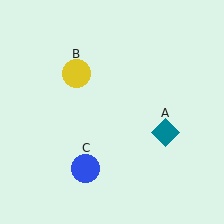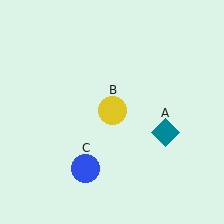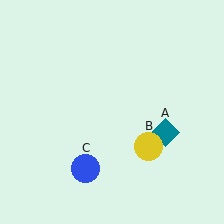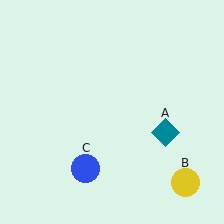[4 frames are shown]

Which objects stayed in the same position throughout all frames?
Teal diamond (object A) and blue circle (object C) remained stationary.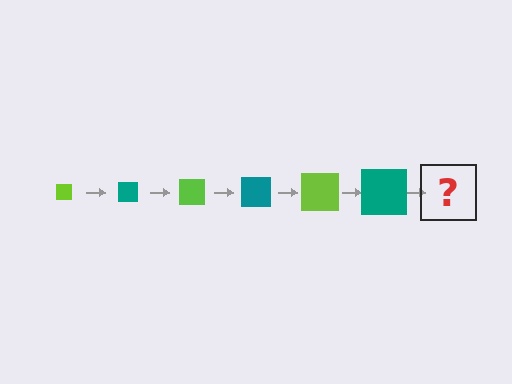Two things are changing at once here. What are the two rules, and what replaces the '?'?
The two rules are that the square grows larger each step and the color cycles through lime and teal. The '?' should be a lime square, larger than the previous one.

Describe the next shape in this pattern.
It should be a lime square, larger than the previous one.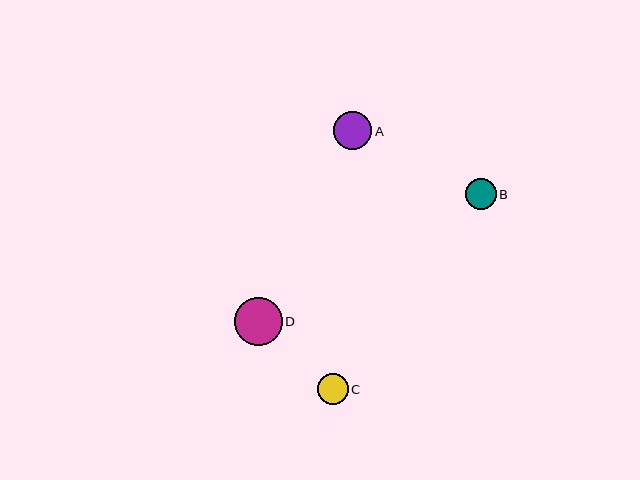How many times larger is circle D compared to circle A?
Circle D is approximately 1.3 times the size of circle A.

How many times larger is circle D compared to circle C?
Circle D is approximately 1.5 times the size of circle C.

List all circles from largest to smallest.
From largest to smallest: D, A, B, C.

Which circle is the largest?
Circle D is the largest with a size of approximately 48 pixels.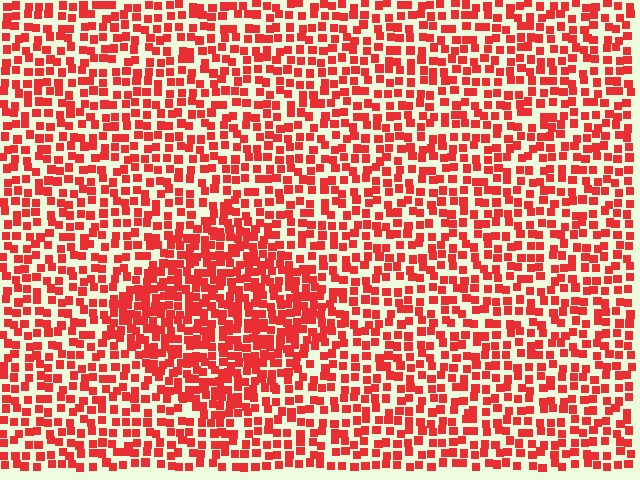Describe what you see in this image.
The image contains small red elements arranged at two different densities. A diamond-shaped region is visible where the elements are more densely packed than the surrounding area.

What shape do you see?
I see a diamond.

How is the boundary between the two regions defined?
The boundary is defined by a change in element density (approximately 1.7x ratio). All elements are the same color, size, and shape.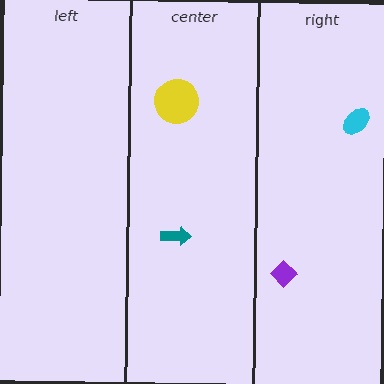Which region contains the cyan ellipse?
The right region.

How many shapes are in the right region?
2.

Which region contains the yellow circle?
The center region.